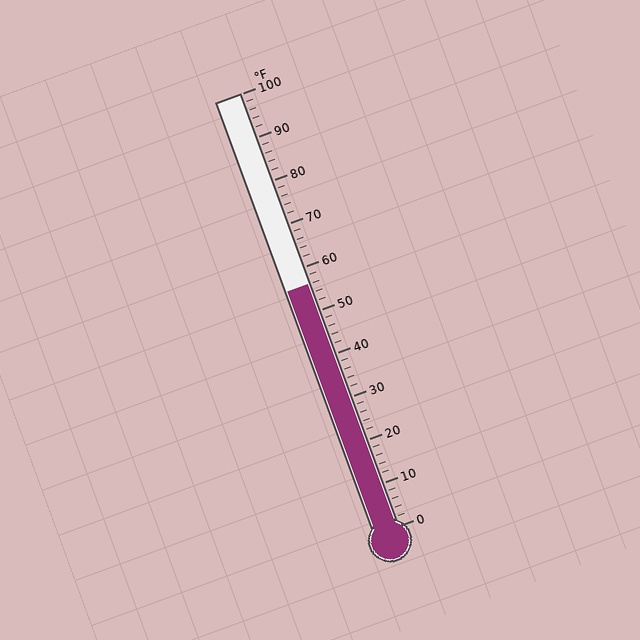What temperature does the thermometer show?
The thermometer shows approximately 56°F.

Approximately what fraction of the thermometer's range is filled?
The thermometer is filled to approximately 55% of its range.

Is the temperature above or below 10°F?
The temperature is above 10°F.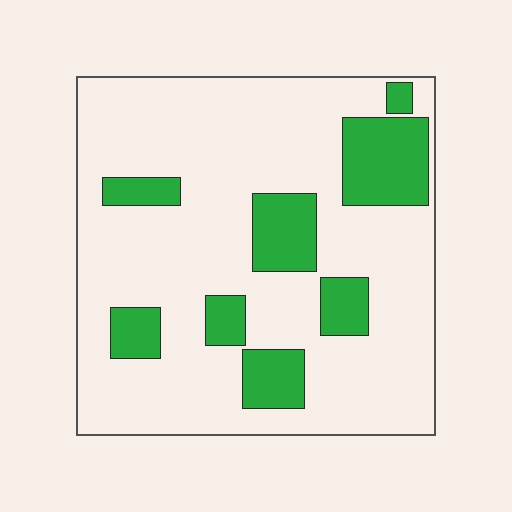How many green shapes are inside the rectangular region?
8.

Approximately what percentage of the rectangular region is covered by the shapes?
Approximately 20%.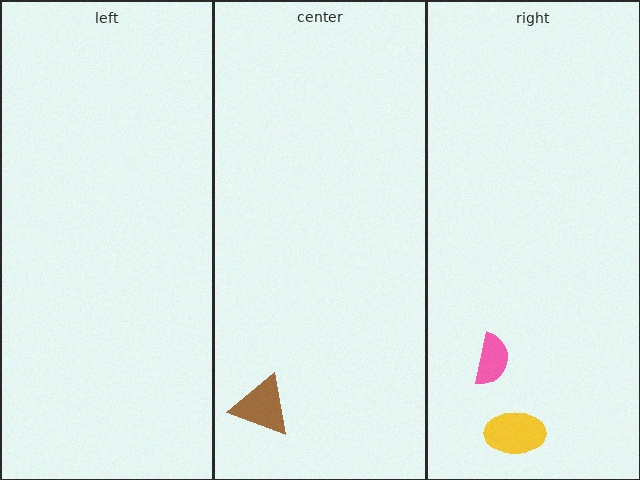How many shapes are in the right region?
2.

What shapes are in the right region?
The yellow ellipse, the pink semicircle.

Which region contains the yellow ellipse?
The right region.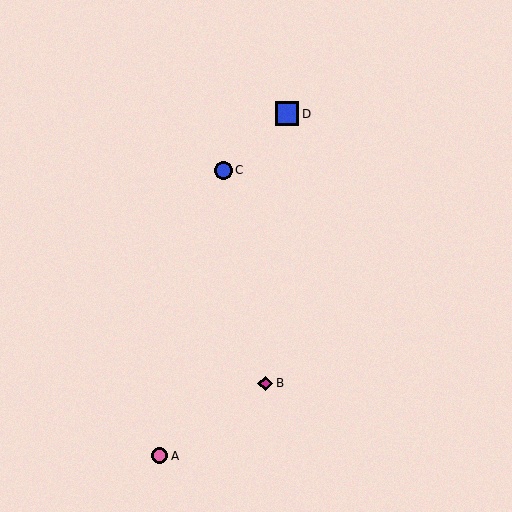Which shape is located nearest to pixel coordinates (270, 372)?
The magenta diamond (labeled B) at (265, 383) is nearest to that location.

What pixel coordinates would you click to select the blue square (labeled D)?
Click at (287, 114) to select the blue square D.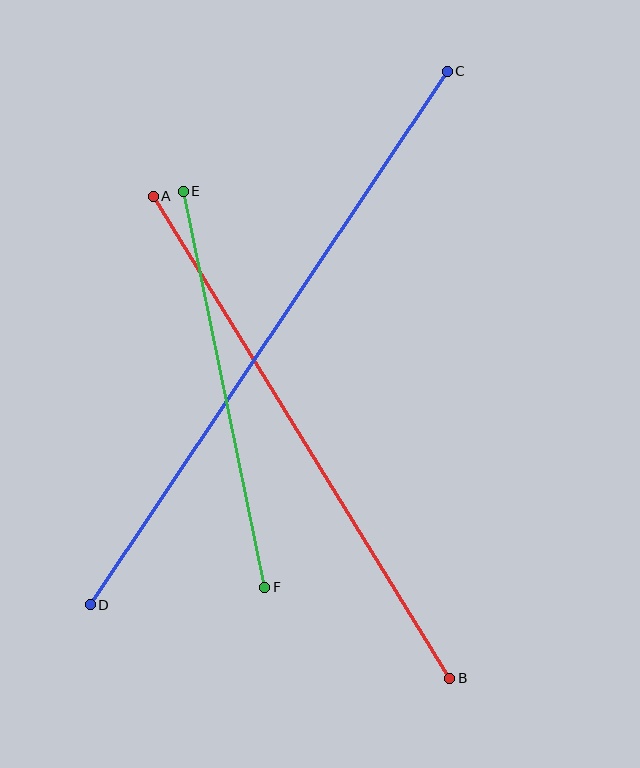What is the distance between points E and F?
The distance is approximately 404 pixels.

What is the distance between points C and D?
The distance is approximately 642 pixels.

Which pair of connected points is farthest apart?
Points C and D are farthest apart.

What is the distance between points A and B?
The distance is approximately 566 pixels.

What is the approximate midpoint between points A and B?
The midpoint is at approximately (301, 437) pixels.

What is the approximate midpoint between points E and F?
The midpoint is at approximately (224, 389) pixels.